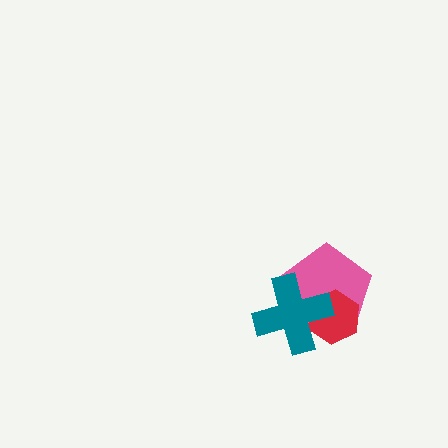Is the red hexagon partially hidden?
Yes, it is partially covered by another shape.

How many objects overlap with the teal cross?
2 objects overlap with the teal cross.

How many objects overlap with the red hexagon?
2 objects overlap with the red hexagon.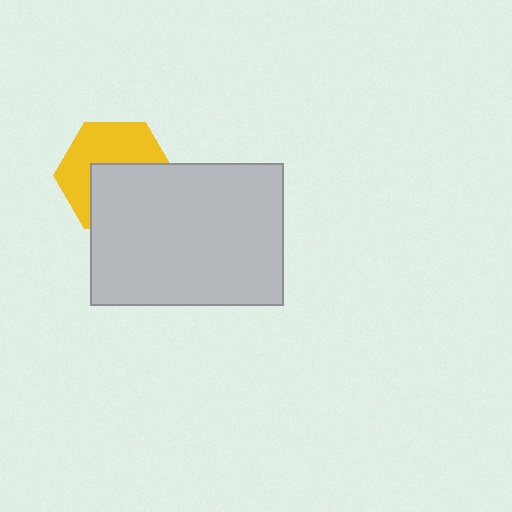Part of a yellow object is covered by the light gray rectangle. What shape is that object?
It is a hexagon.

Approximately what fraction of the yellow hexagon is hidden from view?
Roughly 49% of the yellow hexagon is hidden behind the light gray rectangle.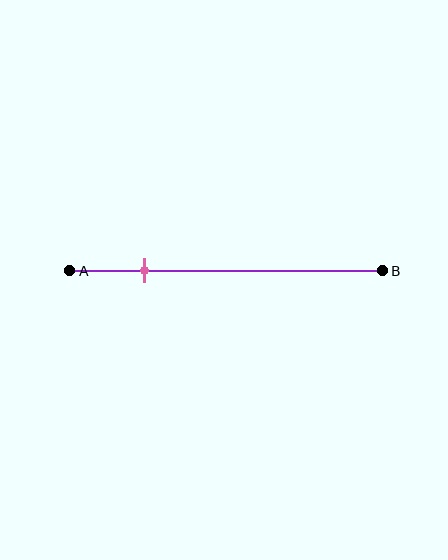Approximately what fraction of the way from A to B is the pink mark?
The pink mark is approximately 25% of the way from A to B.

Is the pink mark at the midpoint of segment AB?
No, the mark is at about 25% from A, not at the 50% midpoint.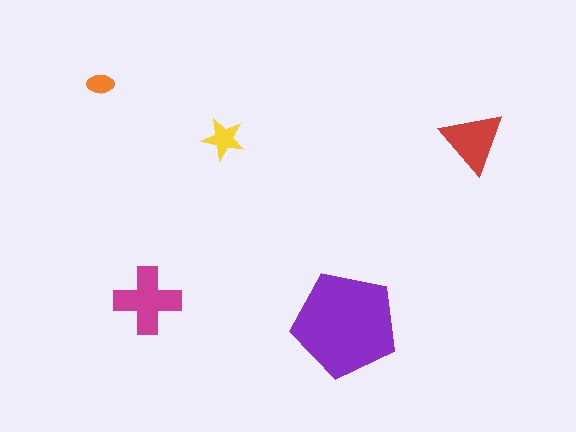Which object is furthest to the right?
The red triangle is rightmost.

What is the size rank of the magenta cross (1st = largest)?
2nd.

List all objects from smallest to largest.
The orange ellipse, the yellow star, the red triangle, the magenta cross, the purple pentagon.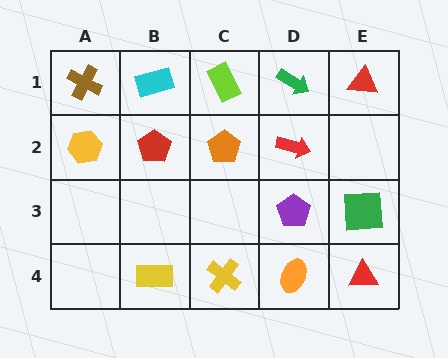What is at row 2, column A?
A yellow hexagon.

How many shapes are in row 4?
4 shapes.